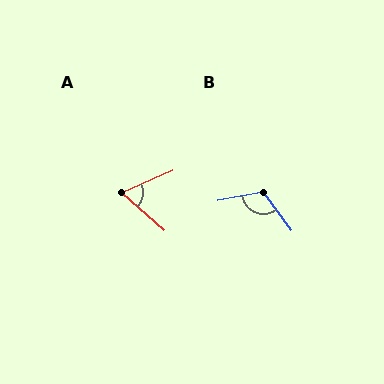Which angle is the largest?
B, at approximately 116 degrees.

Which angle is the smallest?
A, at approximately 65 degrees.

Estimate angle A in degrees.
Approximately 65 degrees.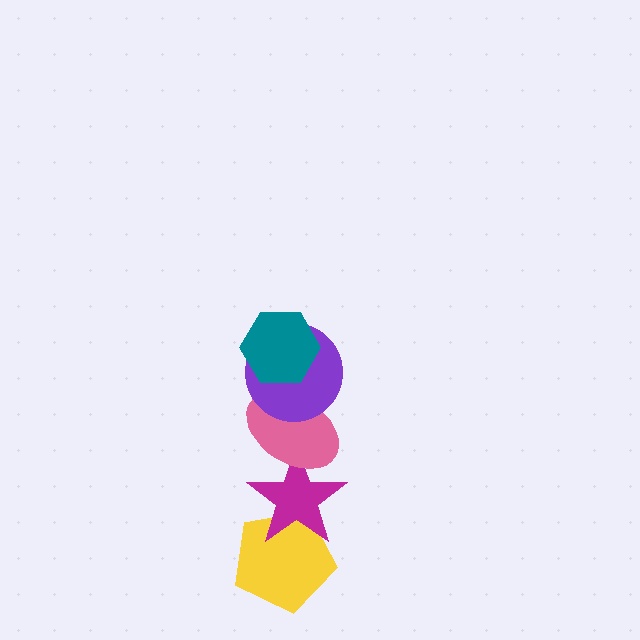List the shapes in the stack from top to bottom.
From top to bottom: the teal hexagon, the purple circle, the pink ellipse, the magenta star, the yellow pentagon.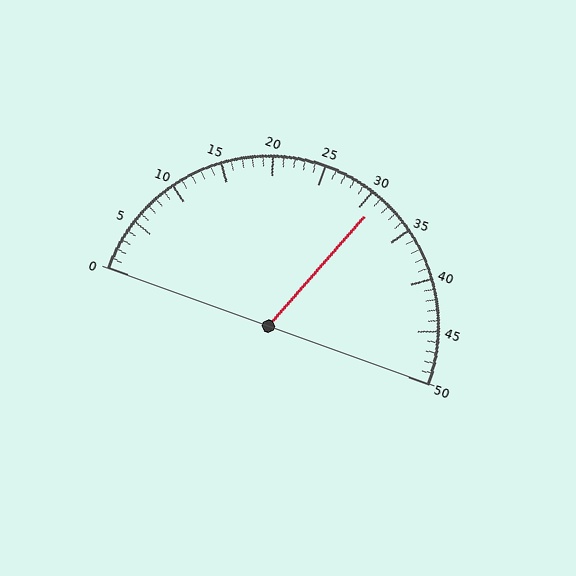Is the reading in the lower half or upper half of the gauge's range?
The reading is in the upper half of the range (0 to 50).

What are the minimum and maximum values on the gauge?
The gauge ranges from 0 to 50.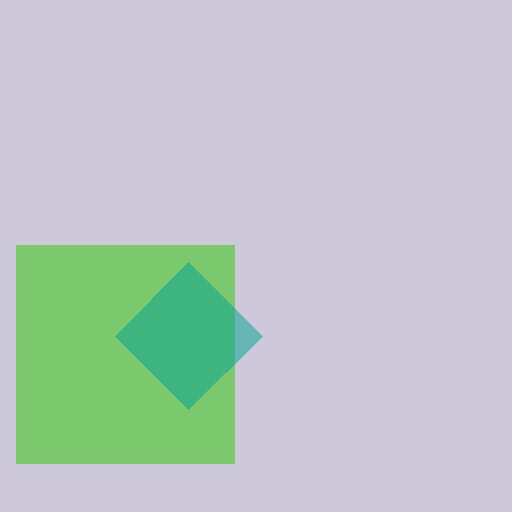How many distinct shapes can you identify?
There are 2 distinct shapes: a lime square, a teal diamond.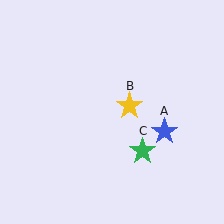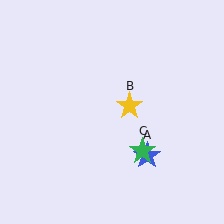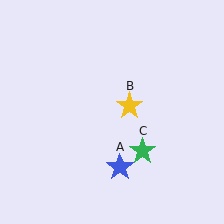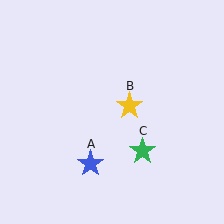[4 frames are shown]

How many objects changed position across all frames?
1 object changed position: blue star (object A).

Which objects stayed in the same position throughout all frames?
Yellow star (object B) and green star (object C) remained stationary.